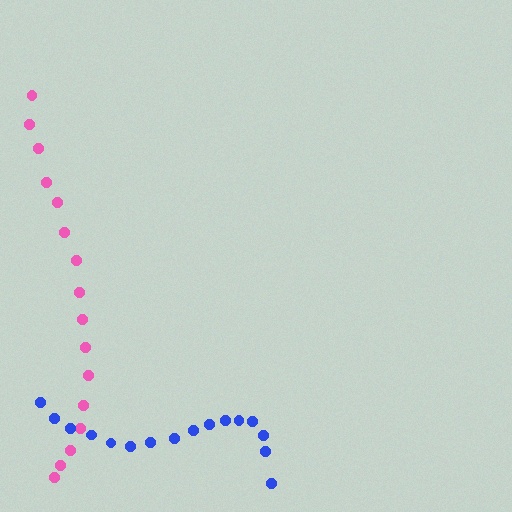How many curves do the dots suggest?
There are 2 distinct paths.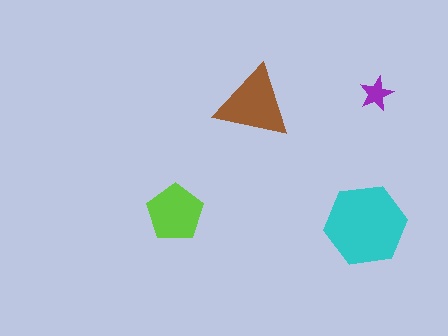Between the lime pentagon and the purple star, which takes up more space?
The lime pentagon.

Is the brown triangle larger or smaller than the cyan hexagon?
Smaller.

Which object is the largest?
The cyan hexagon.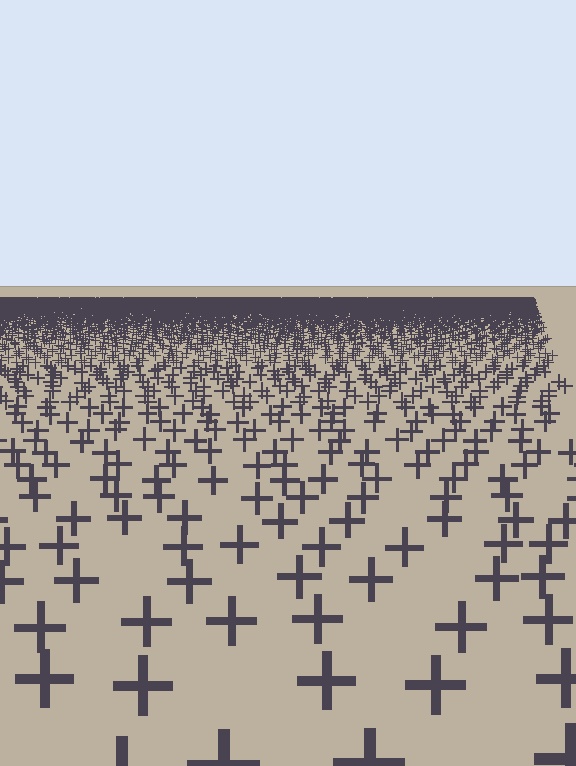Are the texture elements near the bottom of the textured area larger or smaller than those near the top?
Larger. Near the bottom, elements are closer to the viewer and appear at a bigger on-screen size.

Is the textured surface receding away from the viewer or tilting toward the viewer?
The surface is receding away from the viewer. Texture elements get smaller and denser toward the top.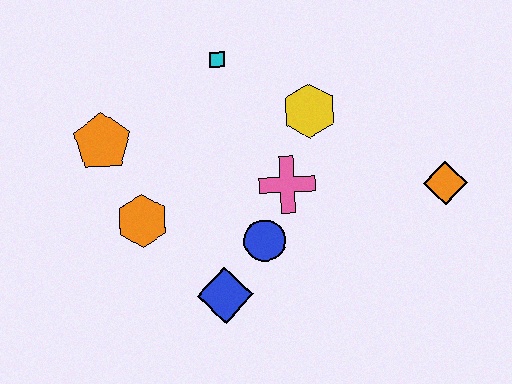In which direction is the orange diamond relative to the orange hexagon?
The orange diamond is to the right of the orange hexagon.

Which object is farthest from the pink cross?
The orange pentagon is farthest from the pink cross.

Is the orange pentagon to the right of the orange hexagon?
No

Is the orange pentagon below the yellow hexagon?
Yes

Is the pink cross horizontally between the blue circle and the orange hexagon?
No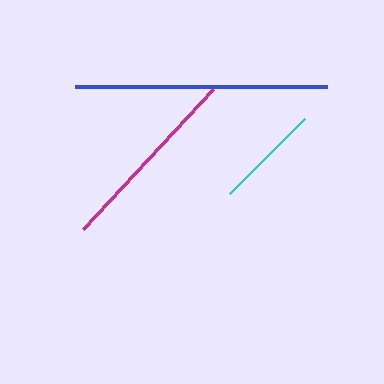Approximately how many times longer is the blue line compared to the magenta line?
The blue line is approximately 1.3 times the length of the magenta line.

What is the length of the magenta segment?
The magenta segment is approximately 191 pixels long.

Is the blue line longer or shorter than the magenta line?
The blue line is longer than the magenta line.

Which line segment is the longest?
The blue line is the longest at approximately 252 pixels.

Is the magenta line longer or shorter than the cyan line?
The magenta line is longer than the cyan line.